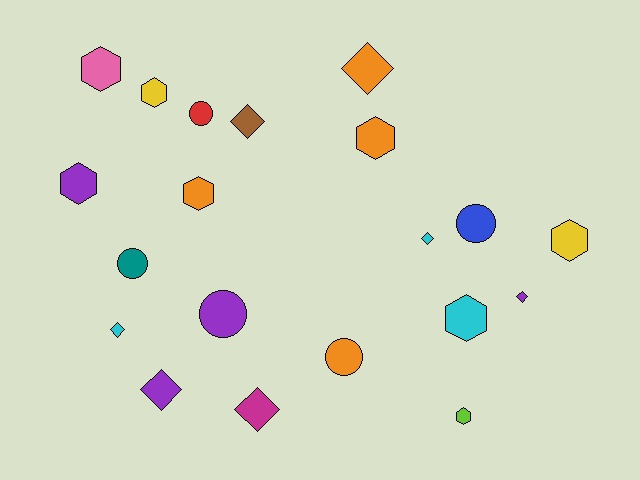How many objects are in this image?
There are 20 objects.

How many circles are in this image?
There are 5 circles.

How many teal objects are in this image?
There is 1 teal object.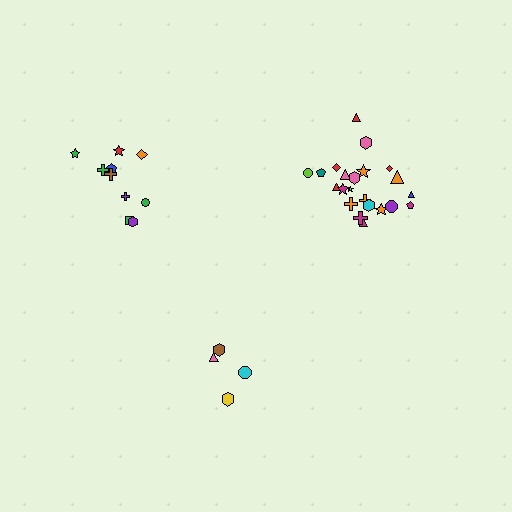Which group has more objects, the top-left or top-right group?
The top-right group.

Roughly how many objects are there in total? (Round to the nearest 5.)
Roughly 35 objects in total.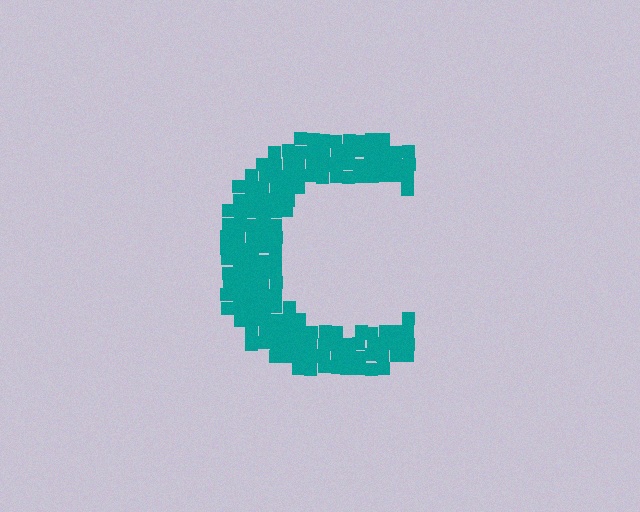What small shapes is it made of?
It is made of small squares.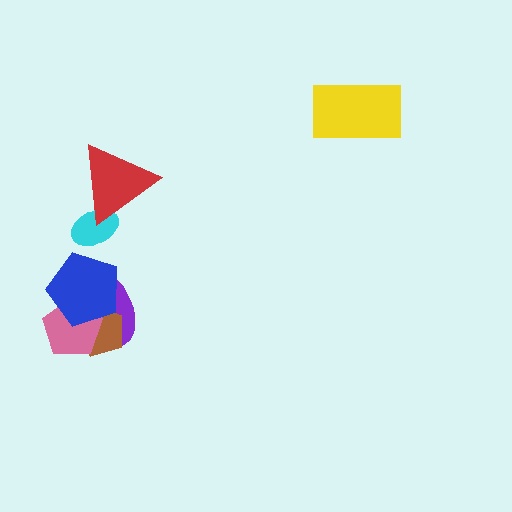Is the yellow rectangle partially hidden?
No, no other shape covers it.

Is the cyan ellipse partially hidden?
Yes, it is partially covered by another shape.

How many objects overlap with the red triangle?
1 object overlaps with the red triangle.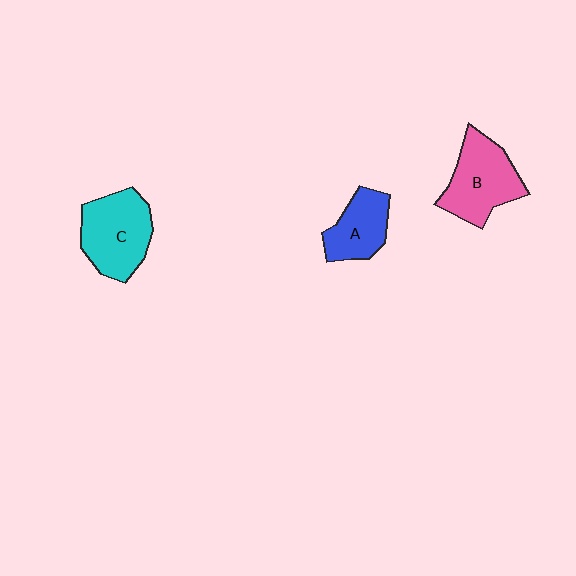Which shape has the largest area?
Shape C (cyan).